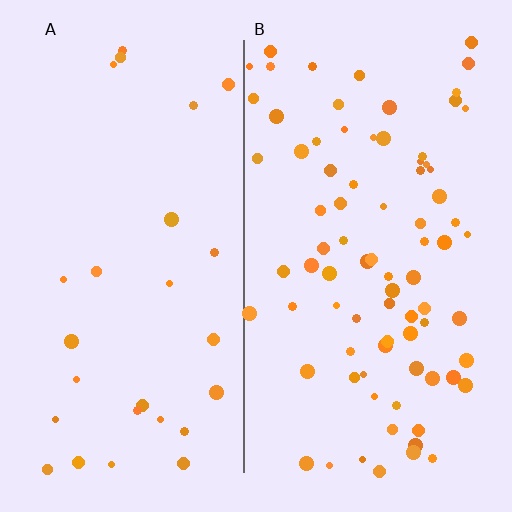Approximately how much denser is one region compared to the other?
Approximately 3.1× — region B over region A.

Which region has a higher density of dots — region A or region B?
B (the right).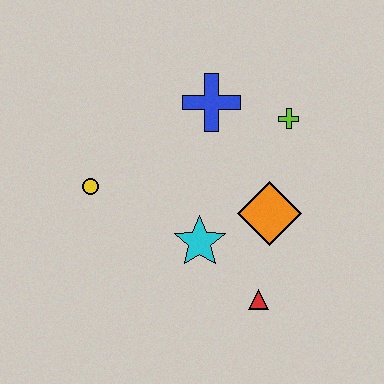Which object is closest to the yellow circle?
The cyan star is closest to the yellow circle.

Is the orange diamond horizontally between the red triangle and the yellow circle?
No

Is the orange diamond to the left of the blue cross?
No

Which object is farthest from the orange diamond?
The yellow circle is farthest from the orange diamond.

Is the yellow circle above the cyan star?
Yes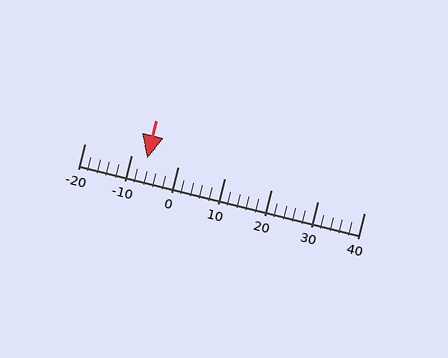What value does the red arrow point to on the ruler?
The red arrow points to approximately -7.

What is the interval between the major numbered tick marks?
The major tick marks are spaced 10 units apart.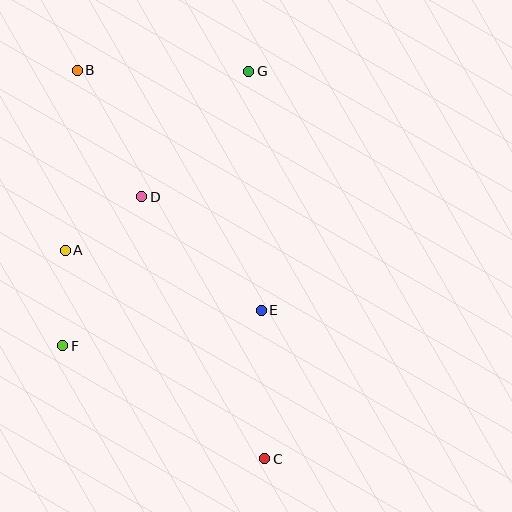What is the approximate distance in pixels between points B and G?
The distance between B and G is approximately 172 pixels.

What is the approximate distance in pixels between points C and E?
The distance between C and E is approximately 148 pixels.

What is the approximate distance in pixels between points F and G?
The distance between F and G is approximately 332 pixels.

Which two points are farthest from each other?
Points B and C are farthest from each other.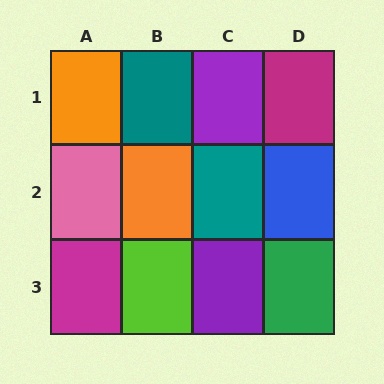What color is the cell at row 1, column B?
Teal.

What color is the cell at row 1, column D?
Magenta.